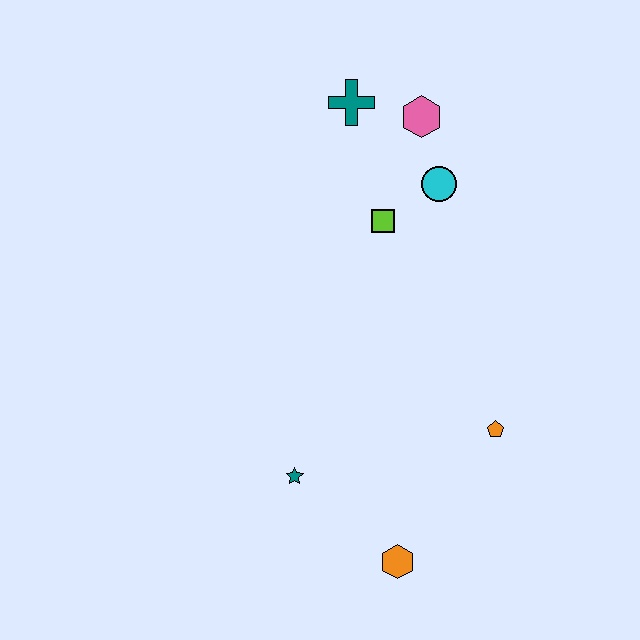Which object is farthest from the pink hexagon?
The orange hexagon is farthest from the pink hexagon.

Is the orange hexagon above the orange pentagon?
No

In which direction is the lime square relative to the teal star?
The lime square is above the teal star.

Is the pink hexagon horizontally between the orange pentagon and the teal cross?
Yes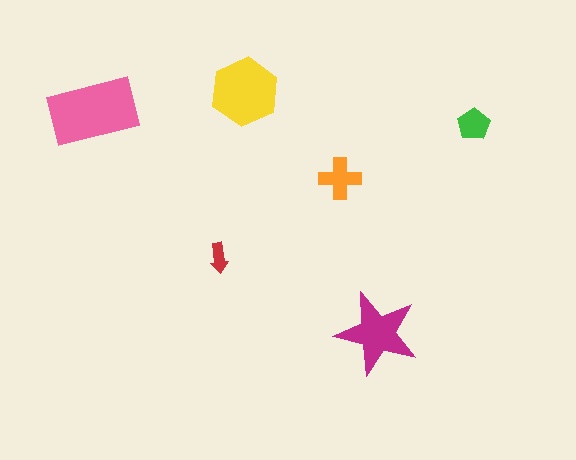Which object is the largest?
The pink rectangle.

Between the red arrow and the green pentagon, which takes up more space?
The green pentagon.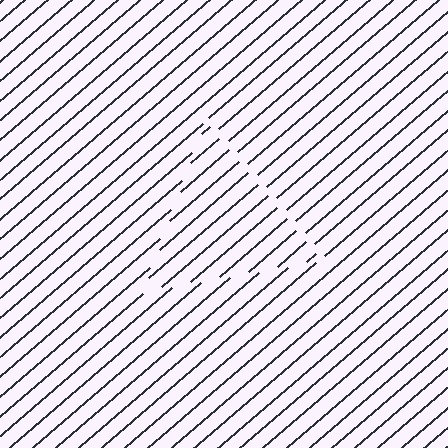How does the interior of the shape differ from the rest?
The interior of the shape contains the same grating, shifted by half a period — the contour is defined by the phase discontinuity where line-ends from the inner and outer gratings abut.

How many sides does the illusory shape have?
3 sides — the line-ends trace a triangle.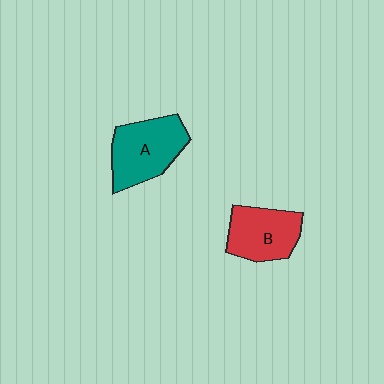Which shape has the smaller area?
Shape B (red).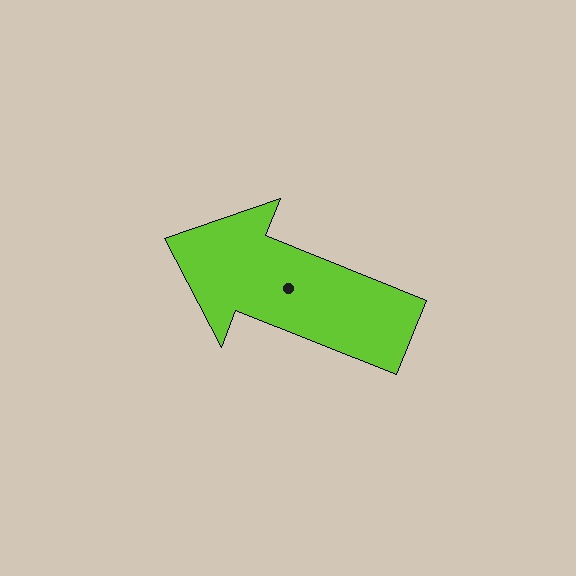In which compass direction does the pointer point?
West.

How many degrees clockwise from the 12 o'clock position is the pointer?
Approximately 292 degrees.